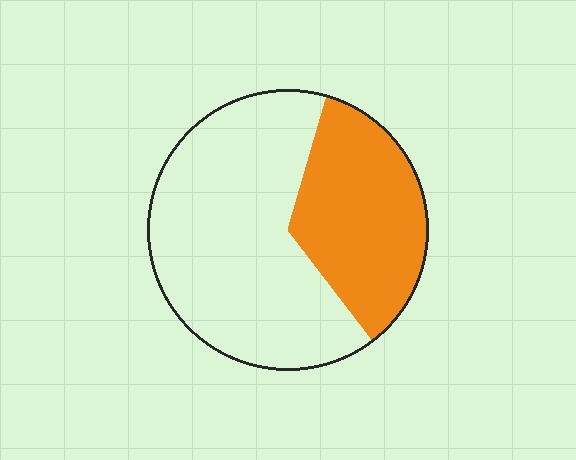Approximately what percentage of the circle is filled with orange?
Approximately 35%.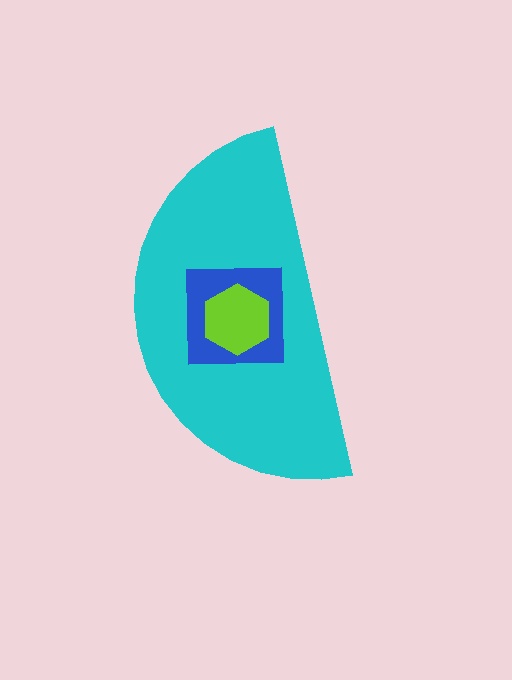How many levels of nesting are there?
3.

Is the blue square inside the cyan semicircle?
Yes.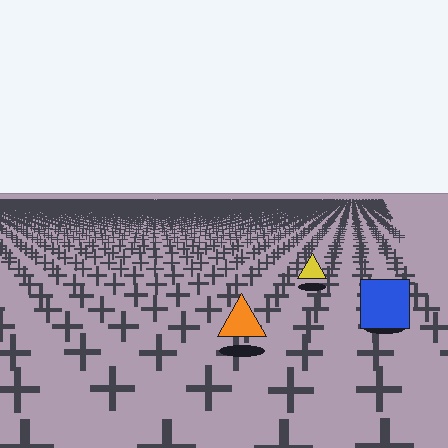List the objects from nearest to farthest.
From nearest to farthest: the orange triangle, the blue square, the yellow triangle.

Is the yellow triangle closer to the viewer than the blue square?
No. The blue square is closer — you can tell from the texture gradient: the ground texture is coarser near it.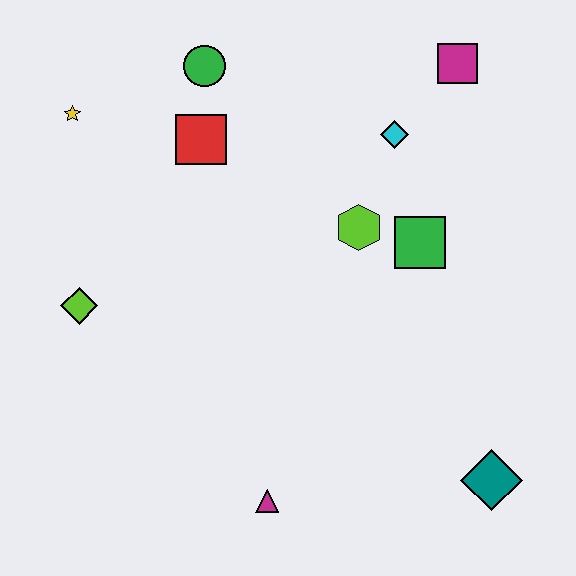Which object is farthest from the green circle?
The teal diamond is farthest from the green circle.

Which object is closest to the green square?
The lime hexagon is closest to the green square.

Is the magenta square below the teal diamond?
No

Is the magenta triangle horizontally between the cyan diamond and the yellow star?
Yes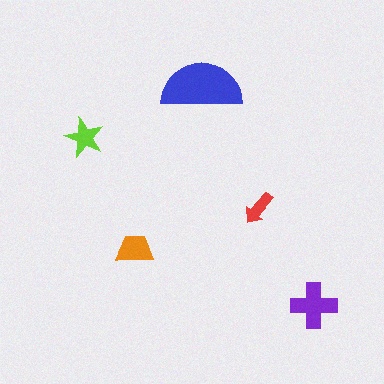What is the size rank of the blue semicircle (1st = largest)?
1st.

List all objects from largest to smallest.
The blue semicircle, the purple cross, the orange trapezoid, the lime star, the red arrow.